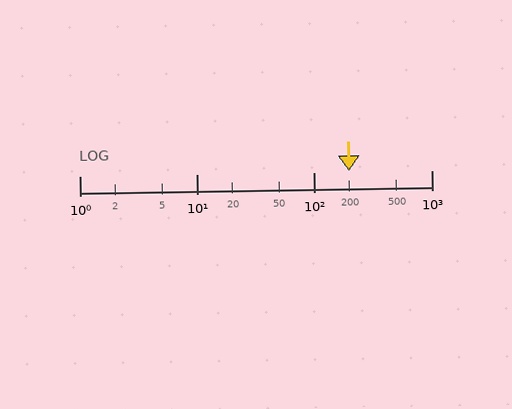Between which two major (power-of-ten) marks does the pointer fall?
The pointer is between 100 and 1000.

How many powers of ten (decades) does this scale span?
The scale spans 3 decades, from 1 to 1000.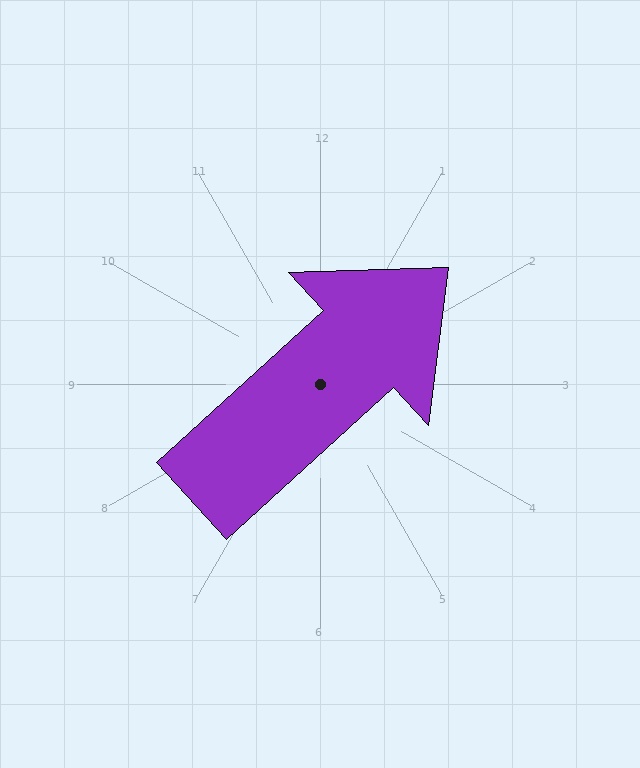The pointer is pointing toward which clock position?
Roughly 2 o'clock.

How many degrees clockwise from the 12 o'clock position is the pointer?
Approximately 48 degrees.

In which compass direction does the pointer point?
Northeast.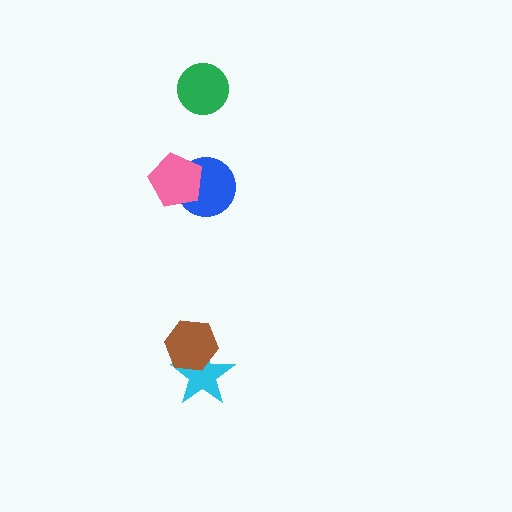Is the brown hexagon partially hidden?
No, no other shape covers it.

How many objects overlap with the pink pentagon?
1 object overlaps with the pink pentagon.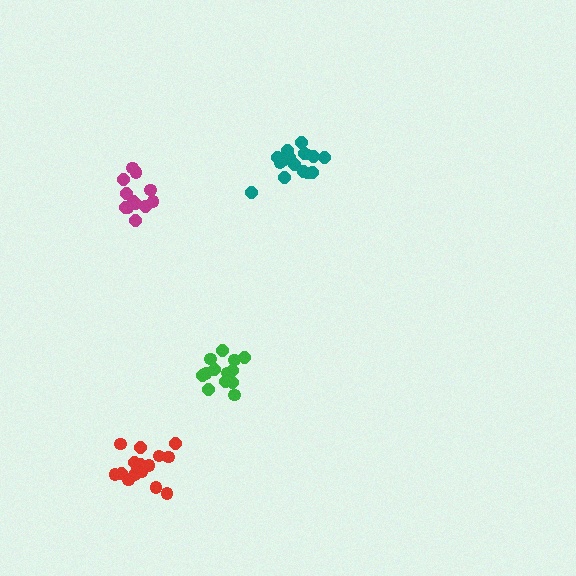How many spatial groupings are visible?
There are 4 spatial groupings.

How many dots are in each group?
Group 1: 13 dots, Group 2: 17 dots, Group 3: 13 dots, Group 4: 16 dots (59 total).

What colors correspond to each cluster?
The clusters are colored: magenta, teal, green, red.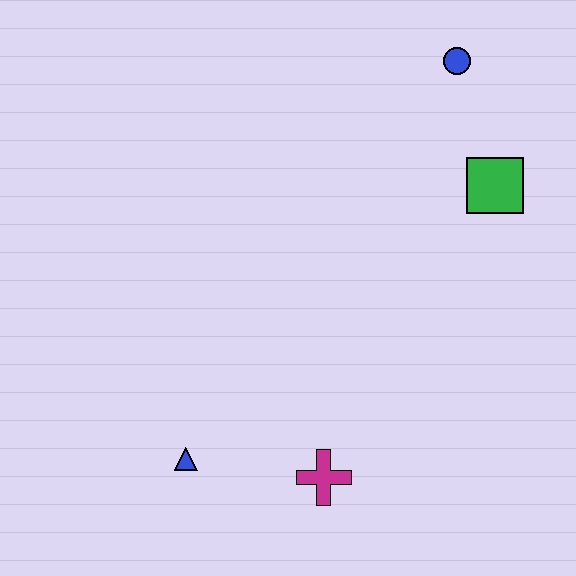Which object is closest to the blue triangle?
The magenta cross is closest to the blue triangle.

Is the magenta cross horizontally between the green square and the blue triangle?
Yes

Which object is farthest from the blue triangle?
The blue circle is farthest from the blue triangle.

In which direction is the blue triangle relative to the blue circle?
The blue triangle is below the blue circle.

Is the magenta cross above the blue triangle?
No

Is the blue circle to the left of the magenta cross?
No